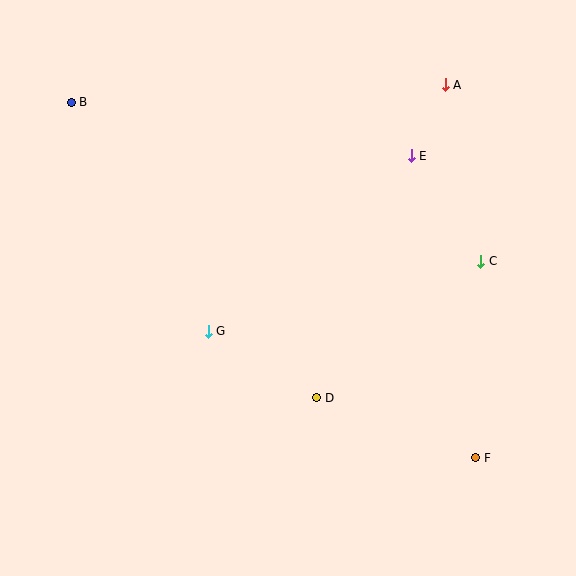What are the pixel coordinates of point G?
Point G is at (208, 331).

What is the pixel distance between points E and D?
The distance between E and D is 260 pixels.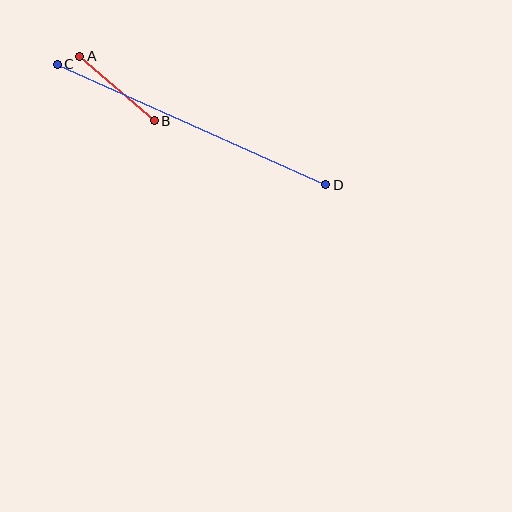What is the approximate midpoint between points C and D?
The midpoint is at approximately (192, 124) pixels.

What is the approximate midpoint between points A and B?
The midpoint is at approximately (117, 88) pixels.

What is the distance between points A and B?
The distance is approximately 98 pixels.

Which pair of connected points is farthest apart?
Points C and D are farthest apart.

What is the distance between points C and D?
The distance is approximately 295 pixels.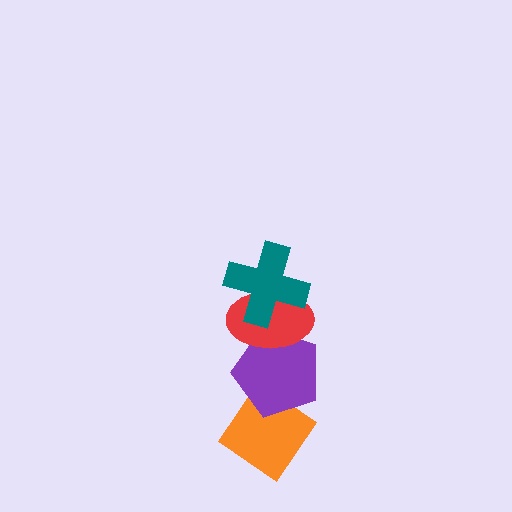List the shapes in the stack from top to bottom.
From top to bottom: the teal cross, the red ellipse, the purple pentagon, the orange diamond.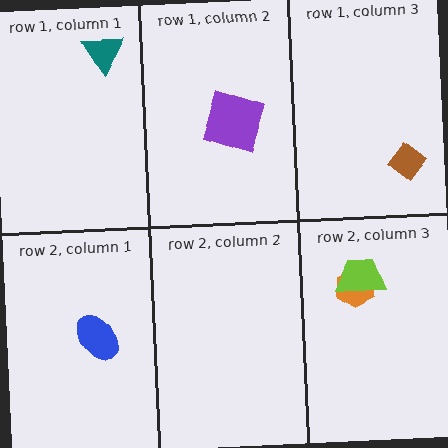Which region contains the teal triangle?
The row 1, column 1 region.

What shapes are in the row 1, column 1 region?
The teal triangle.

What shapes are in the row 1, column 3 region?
The brown diamond.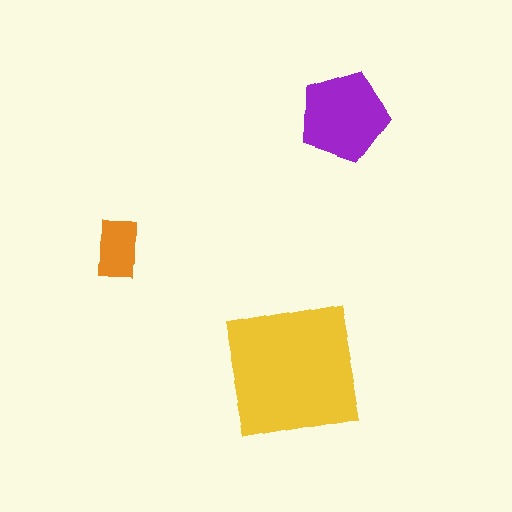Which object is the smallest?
The orange rectangle.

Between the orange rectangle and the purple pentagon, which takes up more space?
The purple pentagon.